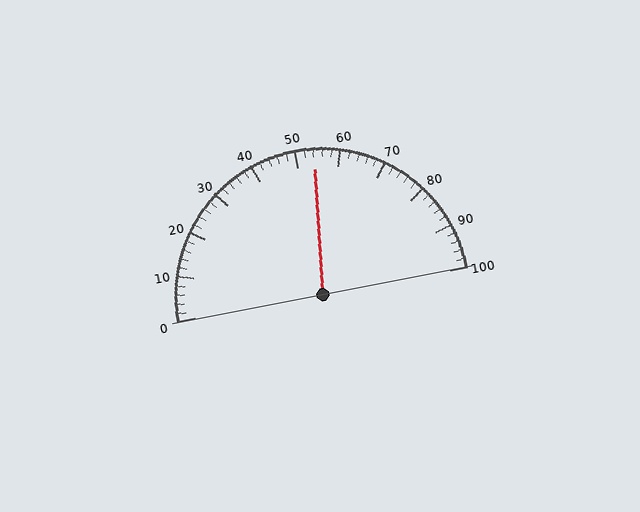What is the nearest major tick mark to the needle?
The nearest major tick mark is 50.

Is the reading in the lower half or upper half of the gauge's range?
The reading is in the upper half of the range (0 to 100).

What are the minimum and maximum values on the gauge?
The gauge ranges from 0 to 100.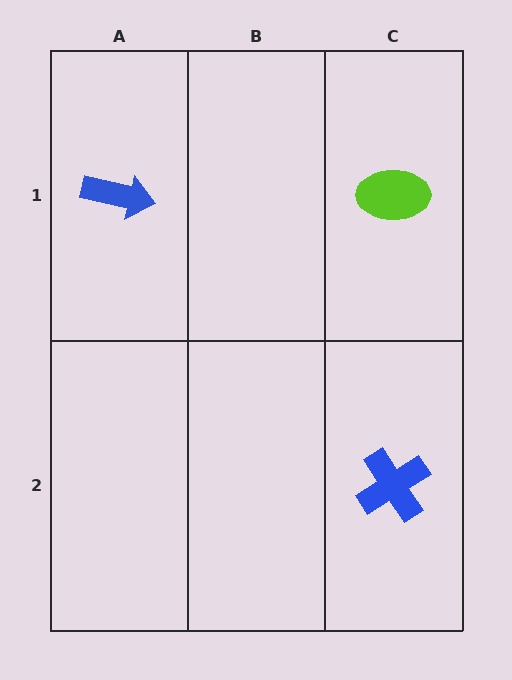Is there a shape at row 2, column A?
No, that cell is empty.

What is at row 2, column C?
A blue cross.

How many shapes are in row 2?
1 shape.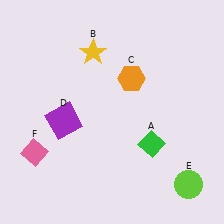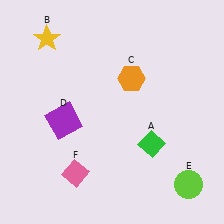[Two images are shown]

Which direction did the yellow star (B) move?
The yellow star (B) moved left.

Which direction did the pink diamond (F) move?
The pink diamond (F) moved right.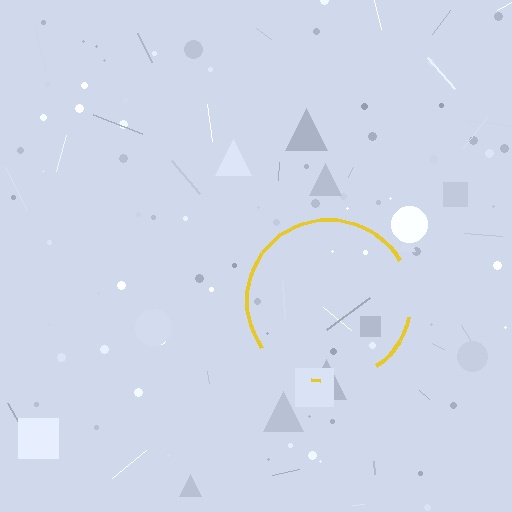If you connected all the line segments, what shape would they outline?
They would outline a circle.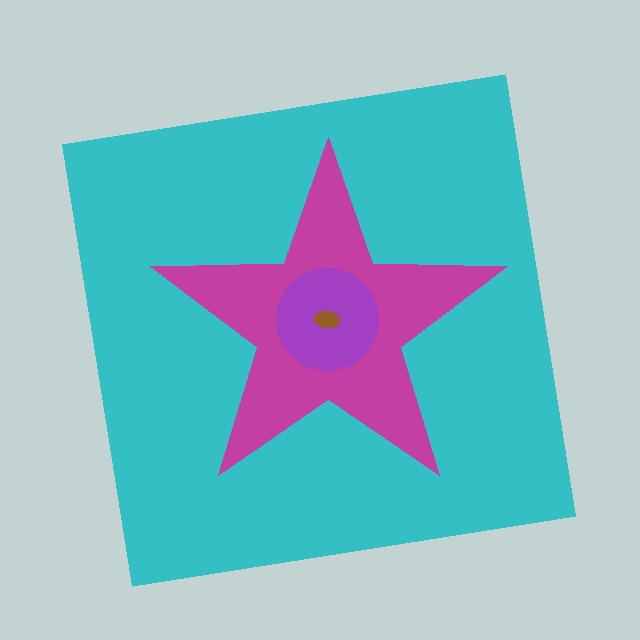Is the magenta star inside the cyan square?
Yes.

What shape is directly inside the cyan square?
The magenta star.